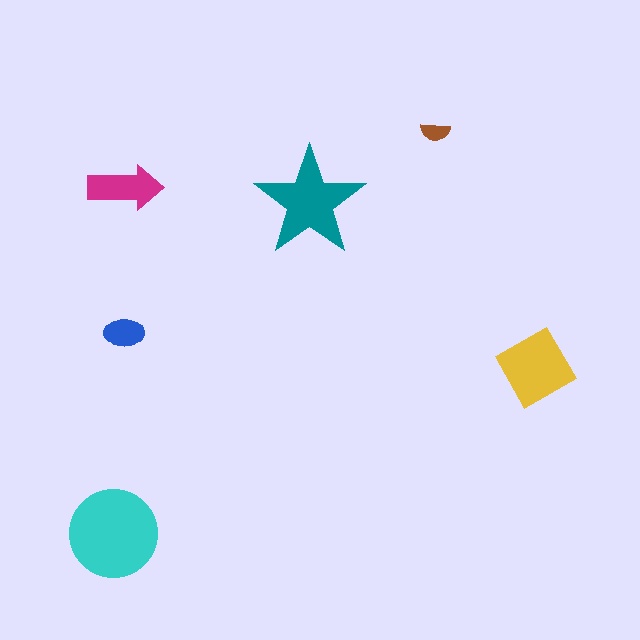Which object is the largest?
The cyan circle.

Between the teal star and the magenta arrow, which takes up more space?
The teal star.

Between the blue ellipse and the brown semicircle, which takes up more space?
The blue ellipse.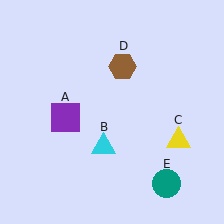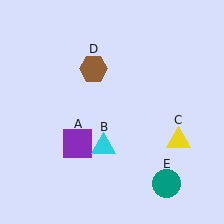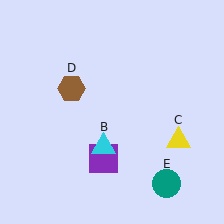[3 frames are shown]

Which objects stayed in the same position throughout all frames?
Cyan triangle (object B) and yellow triangle (object C) and teal circle (object E) remained stationary.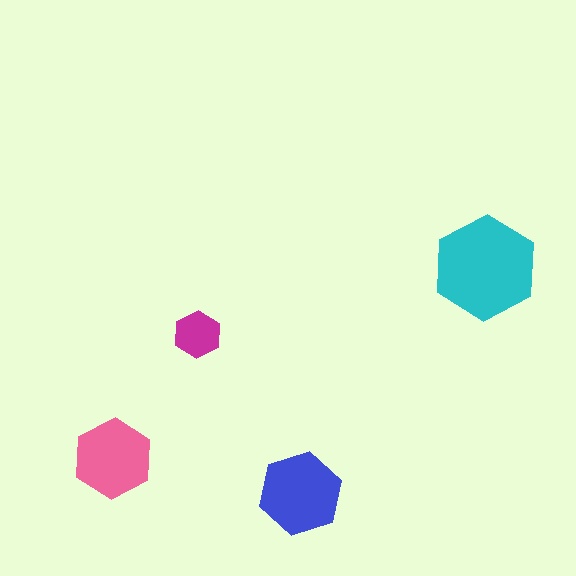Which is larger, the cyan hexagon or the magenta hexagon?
The cyan one.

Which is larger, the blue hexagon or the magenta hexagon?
The blue one.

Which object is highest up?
The cyan hexagon is topmost.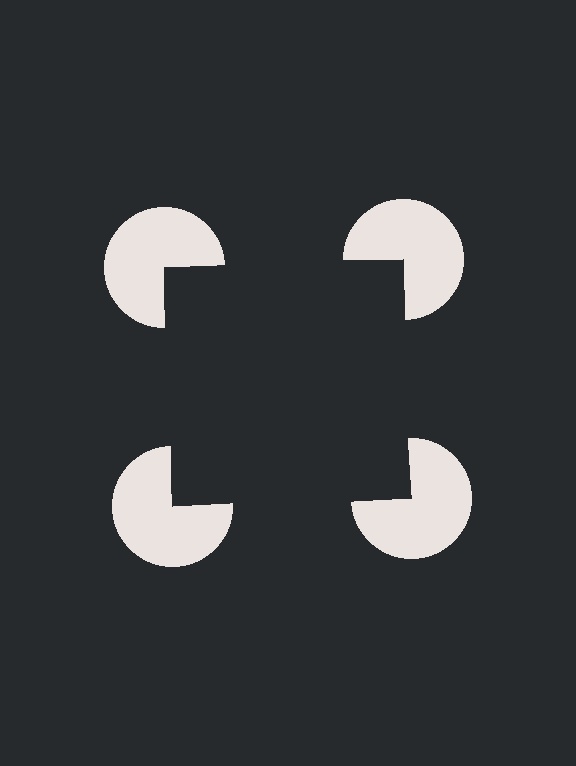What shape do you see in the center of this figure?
An illusory square — its edges are inferred from the aligned wedge cuts in the pac-man discs, not physically drawn.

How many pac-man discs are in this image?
There are 4 — one at each vertex of the illusory square.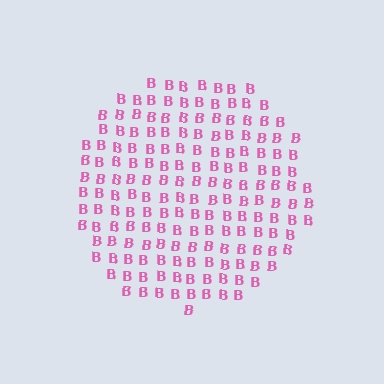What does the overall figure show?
The overall figure shows a circle.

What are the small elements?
The small elements are letter B's.